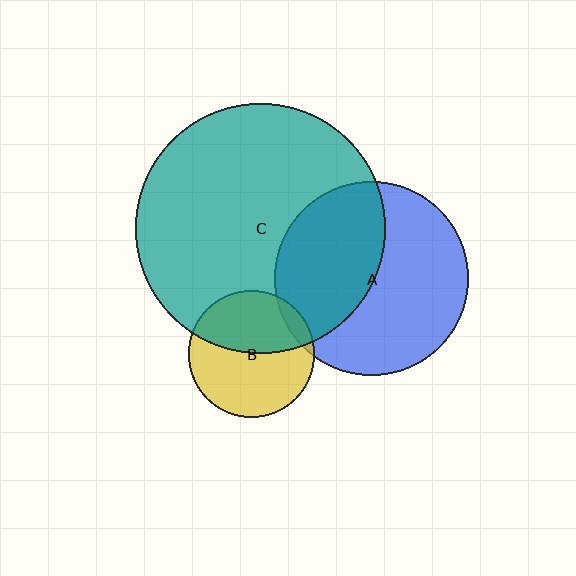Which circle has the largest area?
Circle C (teal).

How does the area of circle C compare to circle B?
Approximately 3.9 times.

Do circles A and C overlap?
Yes.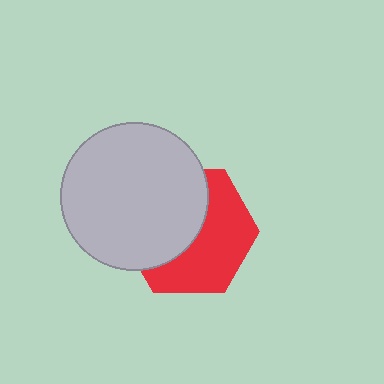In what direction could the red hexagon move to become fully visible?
The red hexagon could move toward the lower-right. That would shift it out from behind the light gray circle entirely.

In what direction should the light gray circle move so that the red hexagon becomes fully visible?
The light gray circle should move toward the upper-left. That is the shortest direction to clear the overlap and leave the red hexagon fully visible.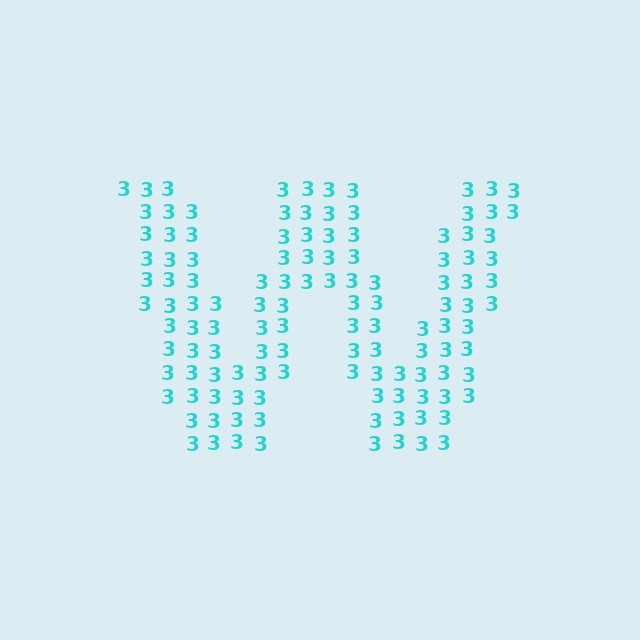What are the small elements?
The small elements are digit 3's.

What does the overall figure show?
The overall figure shows the letter W.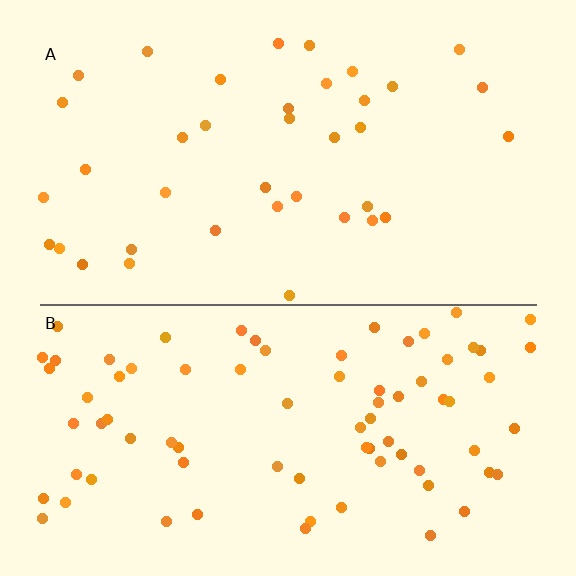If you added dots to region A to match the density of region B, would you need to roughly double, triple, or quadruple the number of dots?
Approximately double.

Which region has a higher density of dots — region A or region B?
B (the bottom).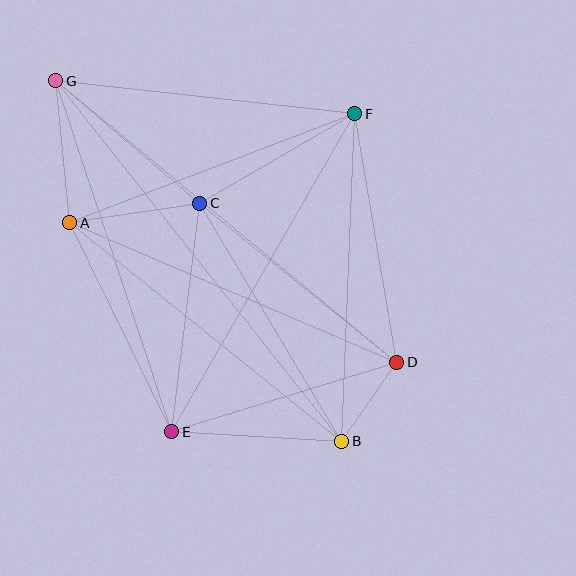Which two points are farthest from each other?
Points B and G are farthest from each other.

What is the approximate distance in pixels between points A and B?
The distance between A and B is approximately 349 pixels.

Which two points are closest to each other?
Points B and D are closest to each other.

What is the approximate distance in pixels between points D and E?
The distance between D and E is approximately 235 pixels.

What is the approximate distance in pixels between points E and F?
The distance between E and F is approximately 367 pixels.